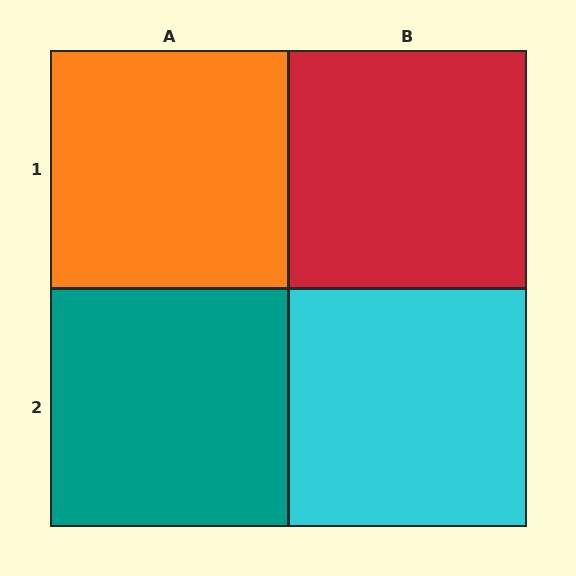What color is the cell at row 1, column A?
Orange.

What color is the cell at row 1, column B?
Red.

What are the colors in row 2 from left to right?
Teal, cyan.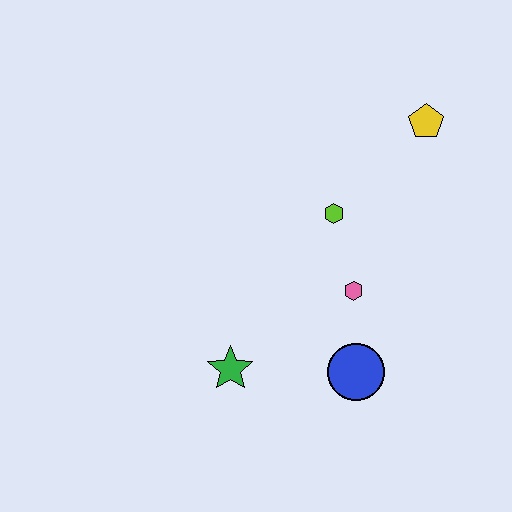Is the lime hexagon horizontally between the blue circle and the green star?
Yes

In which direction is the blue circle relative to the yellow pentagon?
The blue circle is below the yellow pentagon.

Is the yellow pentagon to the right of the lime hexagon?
Yes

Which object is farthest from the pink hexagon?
The yellow pentagon is farthest from the pink hexagon.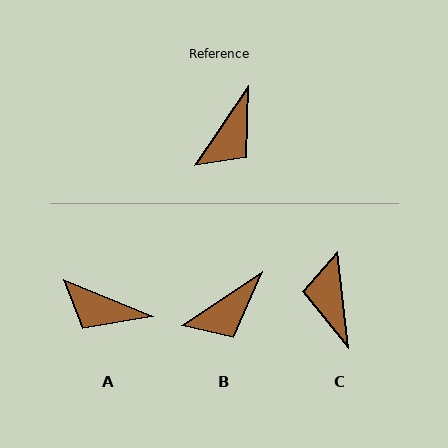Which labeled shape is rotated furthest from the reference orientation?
C, about 139 degrees away.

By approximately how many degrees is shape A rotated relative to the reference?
Approximately 78 degrees clockwise.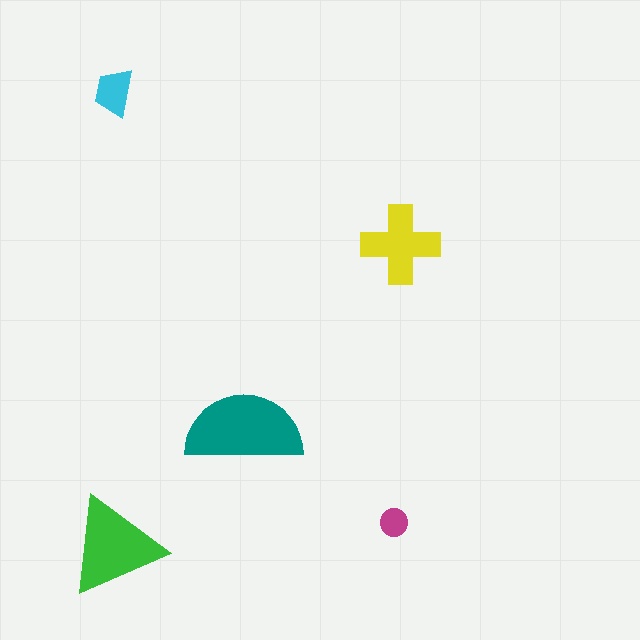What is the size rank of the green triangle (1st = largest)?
2nd.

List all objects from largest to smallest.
The teal semicircle, the green triangle, the yellow cross, the cyan trapezoid, the magenta circle.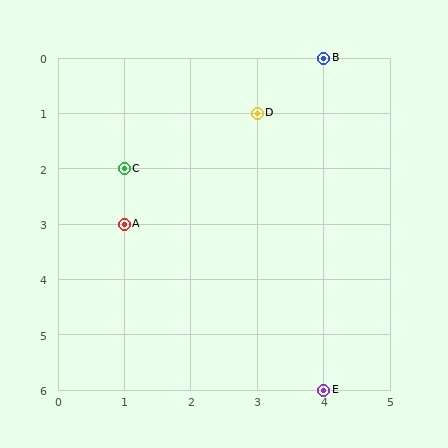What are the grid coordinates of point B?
Point B is at grid coordinates (4, 0).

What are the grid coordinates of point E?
Point E is at grid coordinates (4, 6).